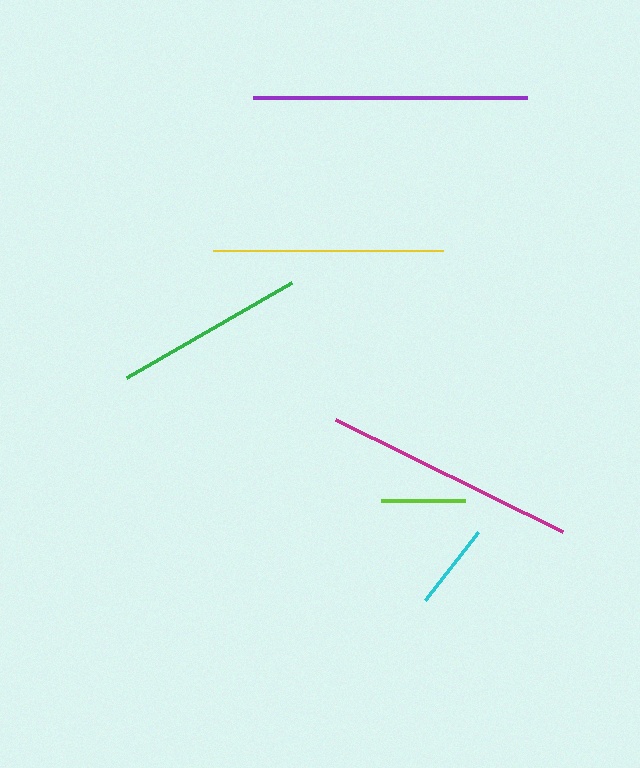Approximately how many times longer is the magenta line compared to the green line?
The magenta line is approximately 1.3 times the length of the green line.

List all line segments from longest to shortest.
From longest to shortest: purple, magenta, yellow, green, cyan, lime.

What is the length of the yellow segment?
The yellow segment is approximately 230 pixels long.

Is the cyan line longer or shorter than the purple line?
The purple line is longer than the cyan line.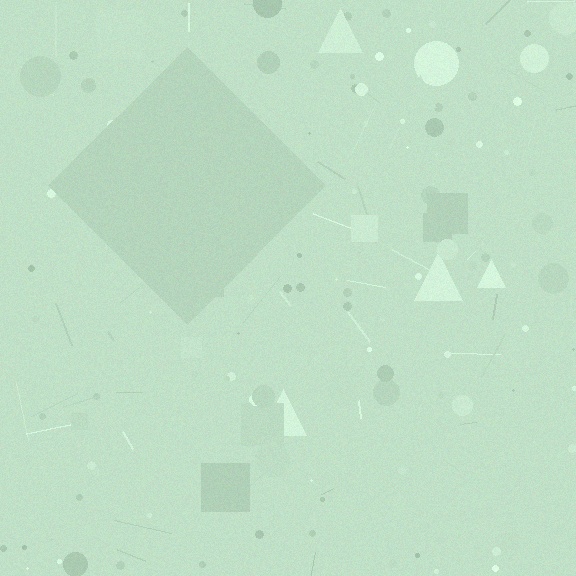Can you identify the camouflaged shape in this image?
The camouflaged shape is a diamond.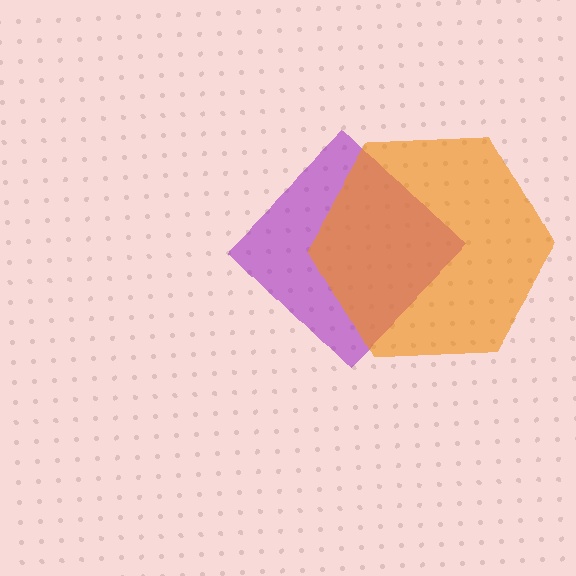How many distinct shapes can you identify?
There are 2 distinct shapes: a purple diamond, an orange hexagon.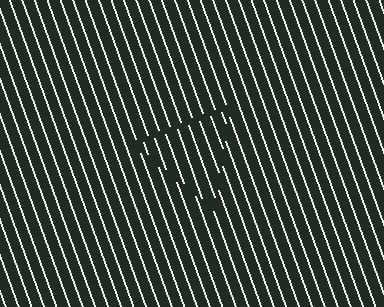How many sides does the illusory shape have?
3 sides — the line-ends trace a triangle.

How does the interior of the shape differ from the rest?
The interior of the shape contains the same grating, shifted by half a period — the contour is defined by the phase discontinuity where line-ends from the inner and outer gratings abut.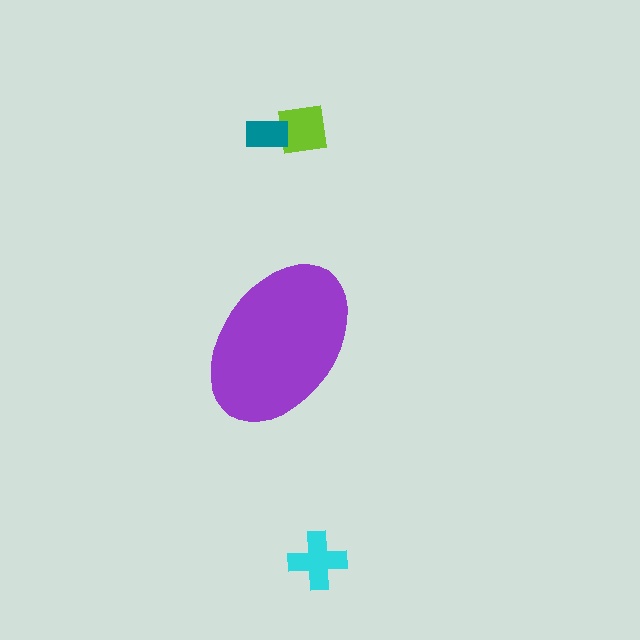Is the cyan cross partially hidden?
No, the cyan cross is fully visible.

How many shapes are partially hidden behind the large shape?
0 shapes are partially hidden.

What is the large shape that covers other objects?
A purple ellipse.